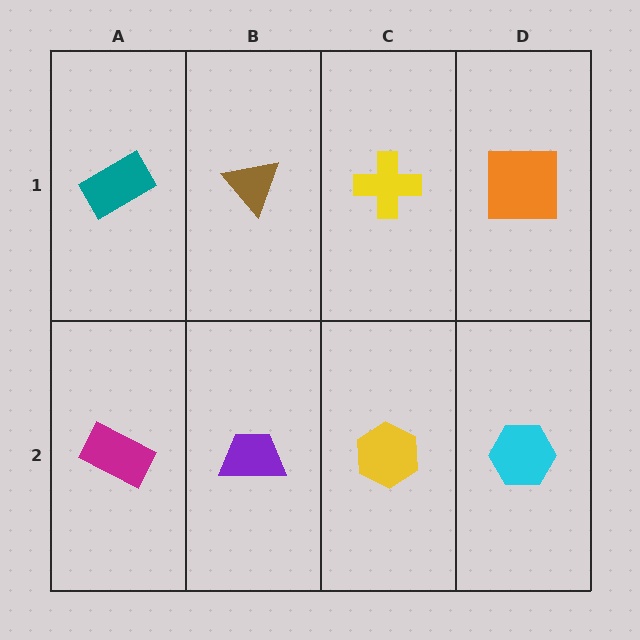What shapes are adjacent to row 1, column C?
A yellow hexagon (row 2, column C), a brown triangle (row 1, column B), an orange square (row 1, column D).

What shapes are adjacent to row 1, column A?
A magenta rectangle (row 2, column A), a brown triangle (row 1, column B).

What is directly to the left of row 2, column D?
A yellow hexagon.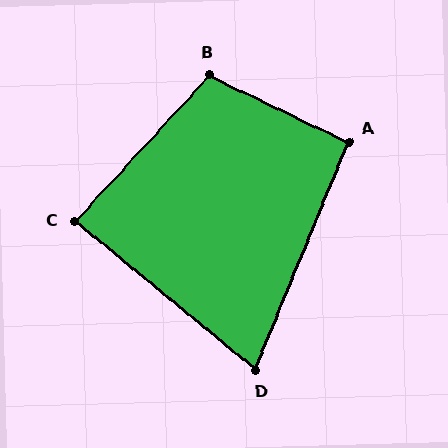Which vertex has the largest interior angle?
B, at approximately 107 degrees.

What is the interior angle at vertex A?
Approximately 93 degrees (approximately right).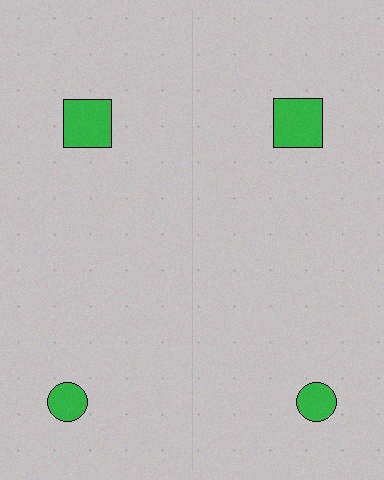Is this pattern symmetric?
Yes, this pattern has bilateral (reflection) symmetry.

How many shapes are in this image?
There are 4 shapes in this image.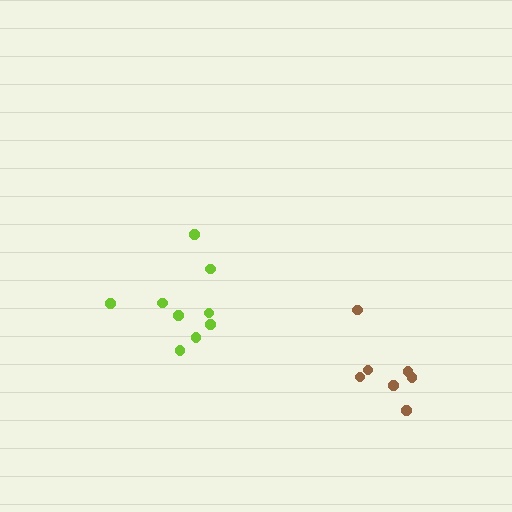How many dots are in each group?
Group 1: 9 dots, Group 2: 7 dots (16 total).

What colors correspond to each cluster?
The clusters are colored: lime, brown.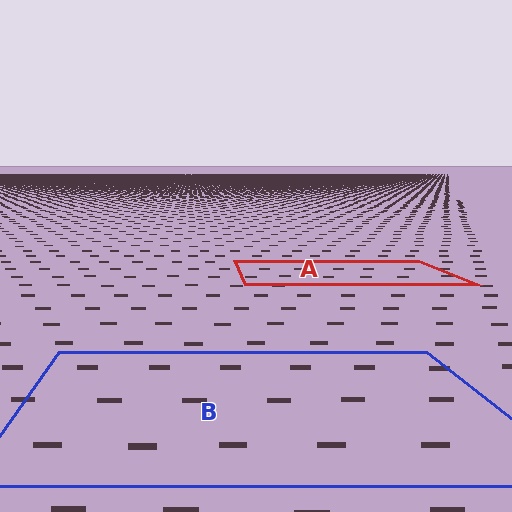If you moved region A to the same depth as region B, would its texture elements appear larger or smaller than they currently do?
They would appear larger. At a closer depth, the same texture elements are projected at a bigger on-screen size.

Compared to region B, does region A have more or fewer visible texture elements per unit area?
Region A has more texture elements per unit area — they are packed more densely because it is farther away.